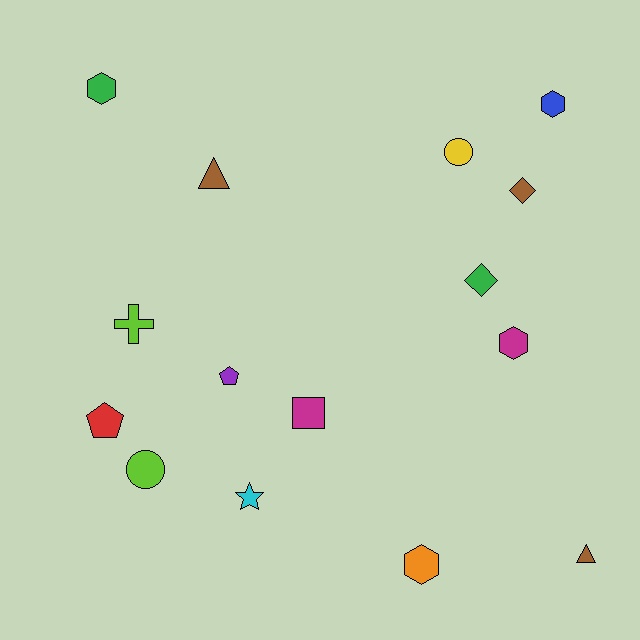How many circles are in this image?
There are 2 circles.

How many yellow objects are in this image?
There is 1 yellow object.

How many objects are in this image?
There are 15 objects.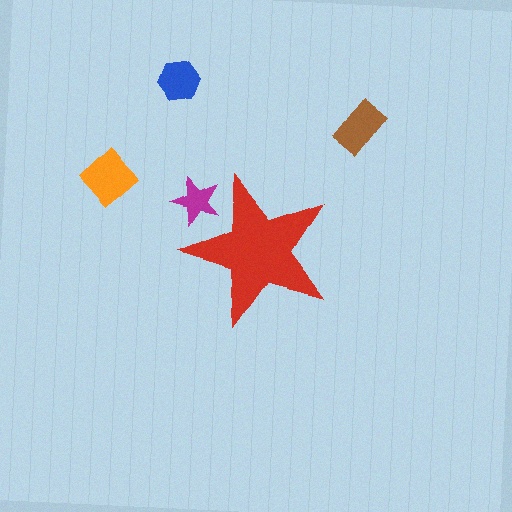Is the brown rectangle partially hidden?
No, the brown rectangle is fully visible.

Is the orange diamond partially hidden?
No, the orange diamond is fully visible.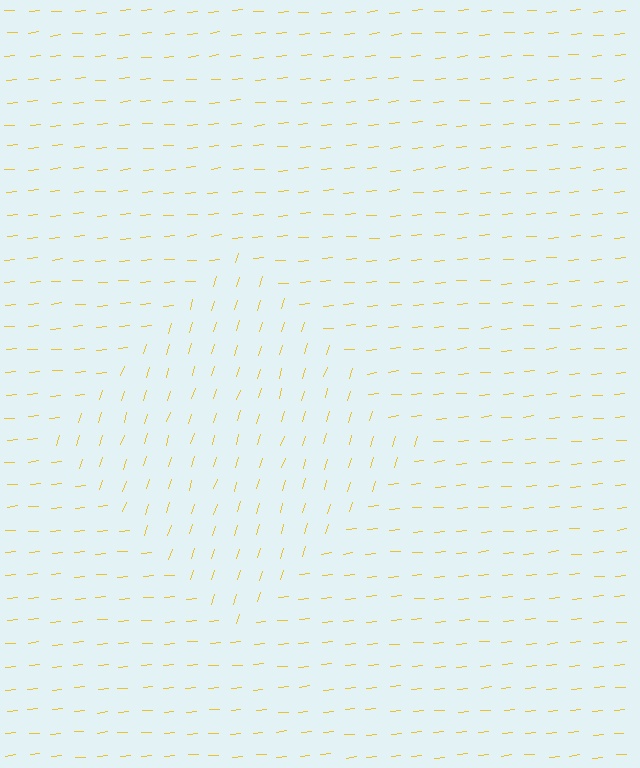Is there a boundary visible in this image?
Yes, there is a texture boundary formed by a change in line orientation.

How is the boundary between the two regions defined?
The boundary is defined purely by a change in line orientation (approximately 67 degrees difference). All lines are the same color and thickness.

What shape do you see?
I see a diamond.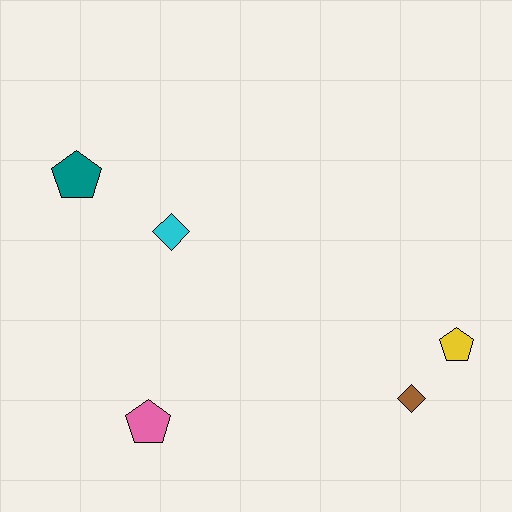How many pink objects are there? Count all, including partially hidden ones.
There is 1 pink object.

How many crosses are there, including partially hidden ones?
There are no crosses.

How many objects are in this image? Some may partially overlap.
There are 5 objects.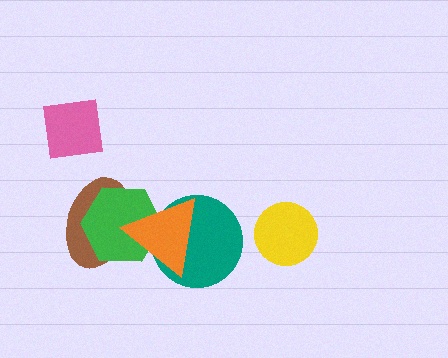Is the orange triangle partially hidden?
No, no other shape covers it.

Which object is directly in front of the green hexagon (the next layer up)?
The teal circle is directly in front of the green hexagon.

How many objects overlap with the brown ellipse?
2 objects overlap with the brown ellipse.